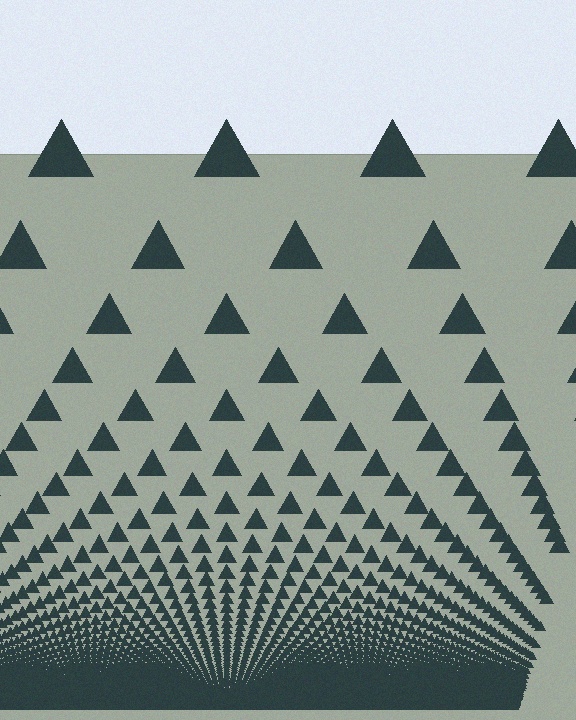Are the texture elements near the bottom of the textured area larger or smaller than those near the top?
Smaller. The gradient is inverted — elements near the bottom are smaller and denser.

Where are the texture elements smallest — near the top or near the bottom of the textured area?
Near the bottom.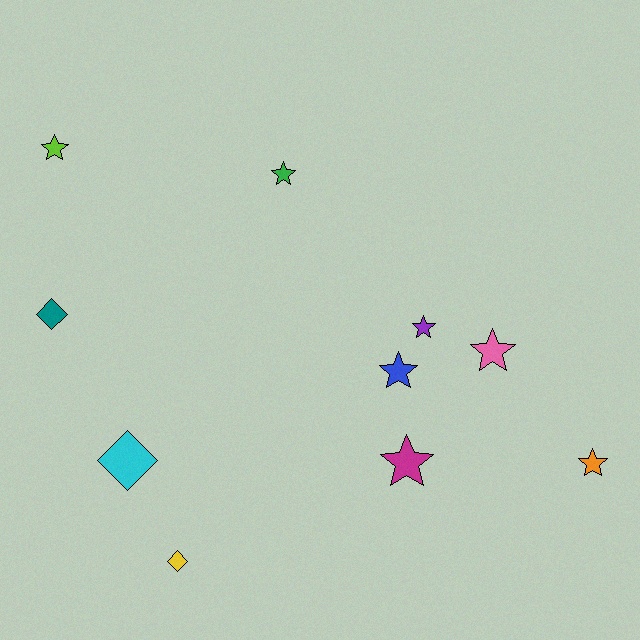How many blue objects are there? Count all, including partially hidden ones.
There is 1 blue object.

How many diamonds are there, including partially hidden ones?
There are 3 diamonds.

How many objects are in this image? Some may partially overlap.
There are 10 objects.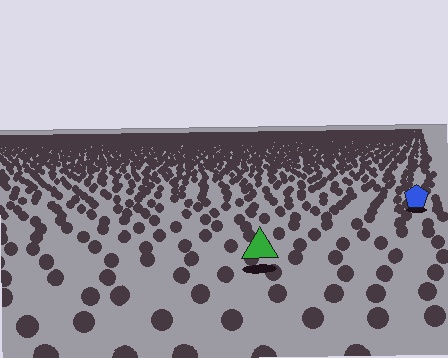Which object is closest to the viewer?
The green triangle is closest. The texture marks near it are larger and more spread out.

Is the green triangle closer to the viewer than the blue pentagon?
Yes. The green triangle is closer — you can tell from the texture gradient: the ground texture is coarser near it.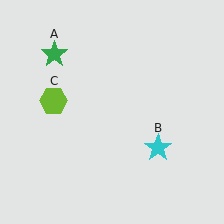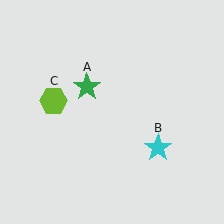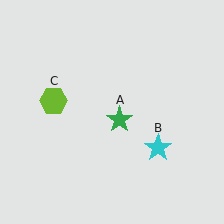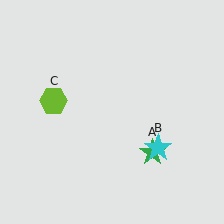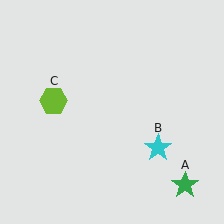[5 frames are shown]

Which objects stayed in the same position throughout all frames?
Cyan star (object B) and lime hexagon (object C) remained stationary.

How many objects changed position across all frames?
1 object changed position: green star (object A).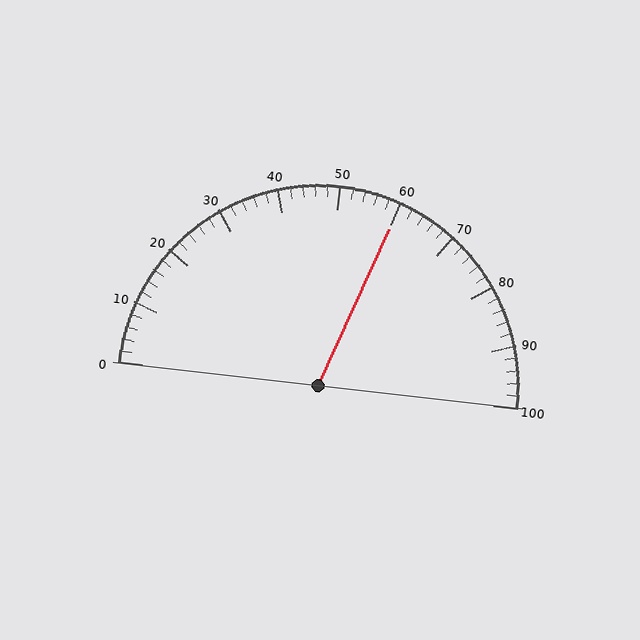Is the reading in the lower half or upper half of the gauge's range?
The reading is in the upper half of the range (0 to 100).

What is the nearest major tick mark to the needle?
The nearest major tick mark is 60.